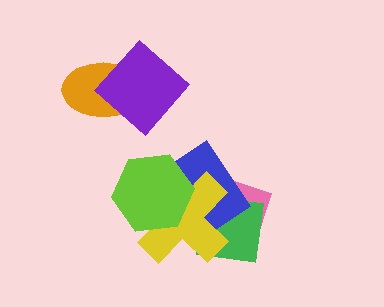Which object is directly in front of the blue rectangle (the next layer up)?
The yellow cross is directly in front of the blue rectangle.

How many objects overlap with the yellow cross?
4 objects overlap with the yellow cross.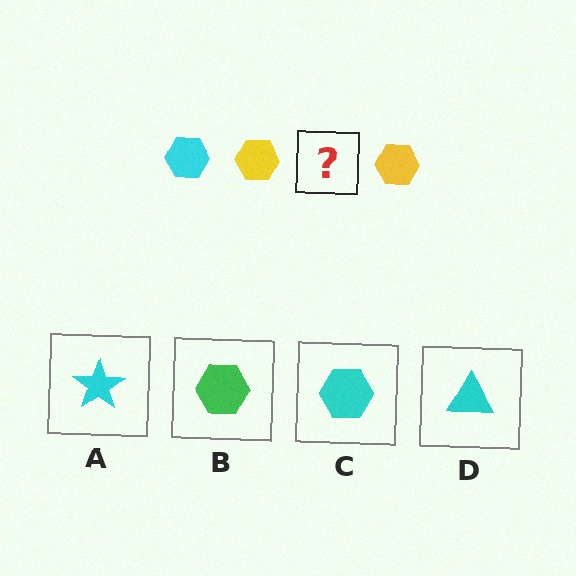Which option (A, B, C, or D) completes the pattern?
C.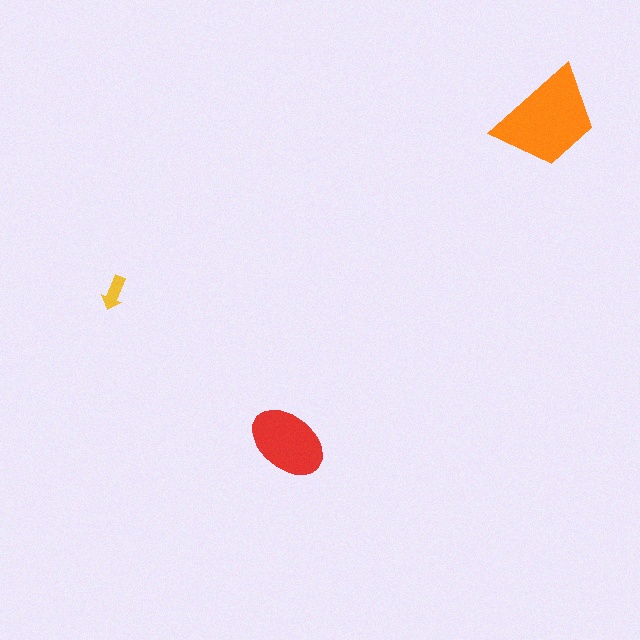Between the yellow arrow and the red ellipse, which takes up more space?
The red ellipse.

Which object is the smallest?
The yellow arrow.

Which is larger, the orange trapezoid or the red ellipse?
The orange trapezoid.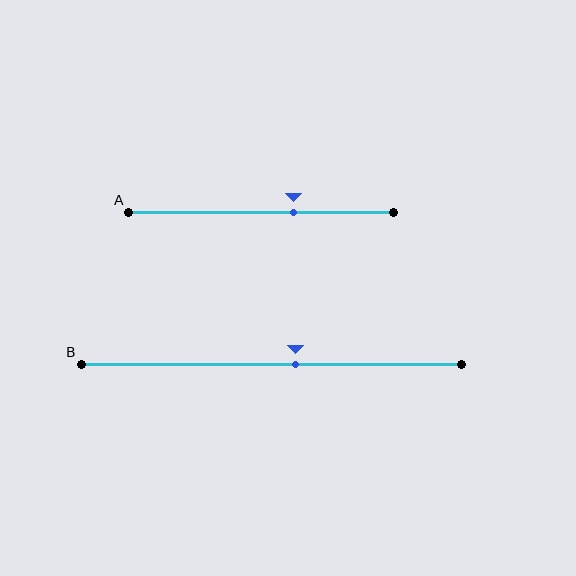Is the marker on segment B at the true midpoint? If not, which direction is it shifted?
No, the marker on segment B is shifted to the right by about 7% of the segment length.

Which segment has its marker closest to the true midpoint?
Segment B has its marker closest to the true midpoint.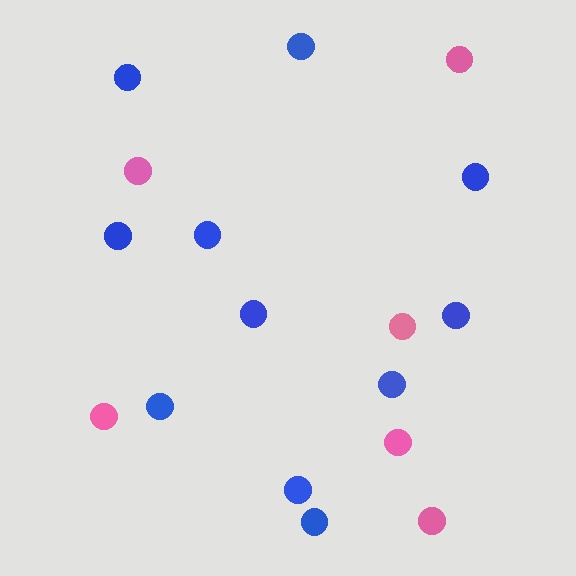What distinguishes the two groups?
There are 2 groups: one group of pink circles (6) and one group of blue circles (11).